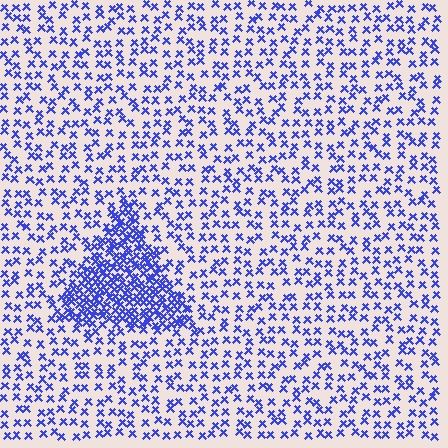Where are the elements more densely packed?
The elements are more densely packed inside the triangle boundary.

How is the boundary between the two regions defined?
The boundary is defined by a change in element density (approximately 2.8x ratio). All elements are the same color, size, and shape.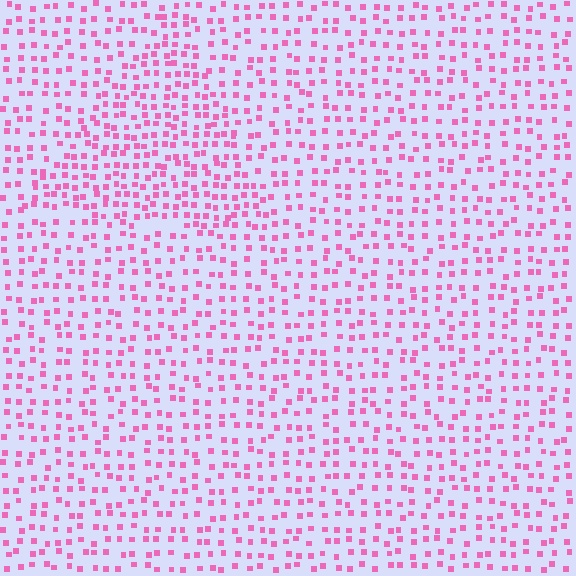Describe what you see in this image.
The image contains small pink elements arranged at two different densities. A triangle-shaped region is visible where the elements are more densely packed than the surrounding area.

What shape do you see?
I see a triangle.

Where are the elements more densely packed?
The elements are more densely packed inside the triangle boundary.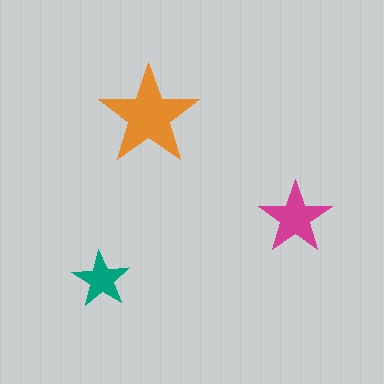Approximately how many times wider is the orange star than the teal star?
About 1.5 times wider.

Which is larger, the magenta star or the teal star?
The magenta one.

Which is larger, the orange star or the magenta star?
The orange one.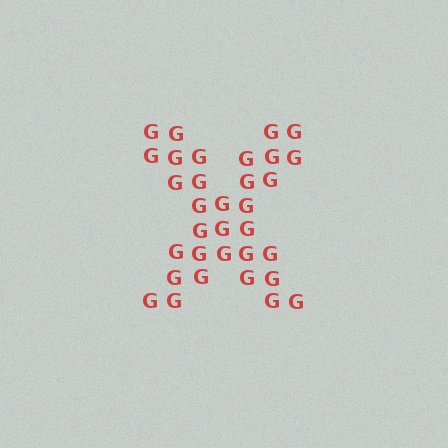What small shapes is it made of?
It is made of small letter G's.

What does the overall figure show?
The overall figure shows the letter X.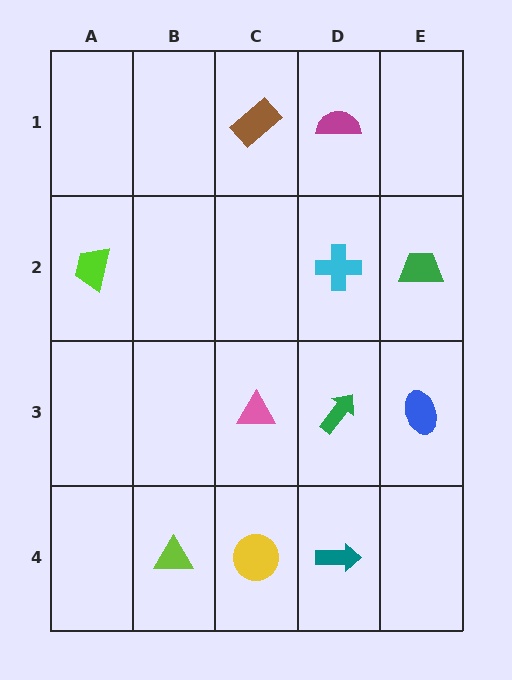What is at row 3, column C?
A pink triangle.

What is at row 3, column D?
A green arrow.